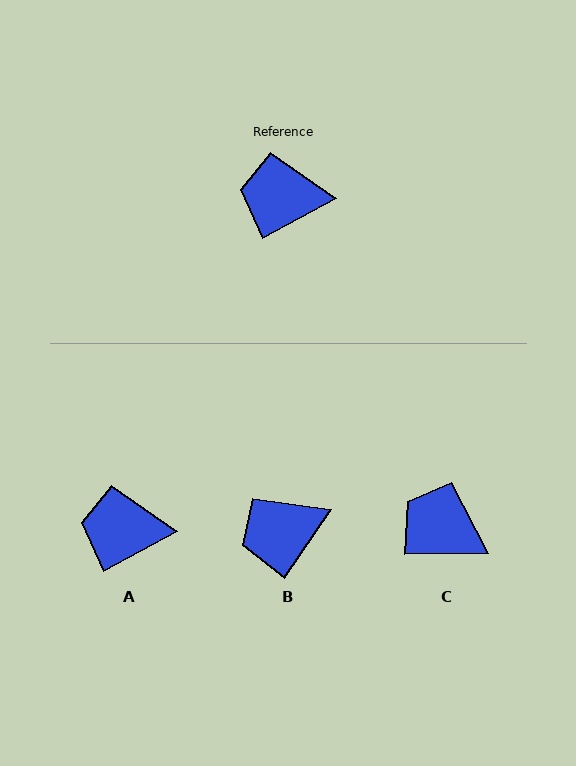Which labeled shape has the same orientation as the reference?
A.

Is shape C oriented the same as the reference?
No, it is off by about 28 degrees.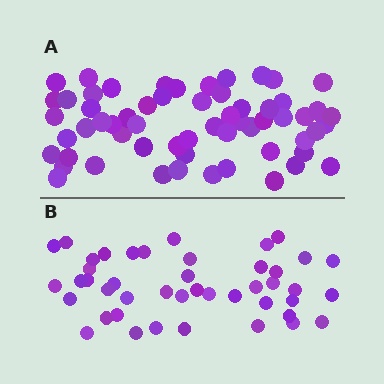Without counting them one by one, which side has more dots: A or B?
Region A (the top region) has more dots.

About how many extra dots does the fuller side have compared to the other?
Region A has approximately 15 more dots than region B.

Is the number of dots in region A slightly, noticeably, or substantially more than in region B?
Region A has noticeably more, but not dramatically so. The ratio is roughly 1.4 to 1.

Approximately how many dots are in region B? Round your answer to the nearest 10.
About 40 dots. (The exact count is 44, which rounds to 40.)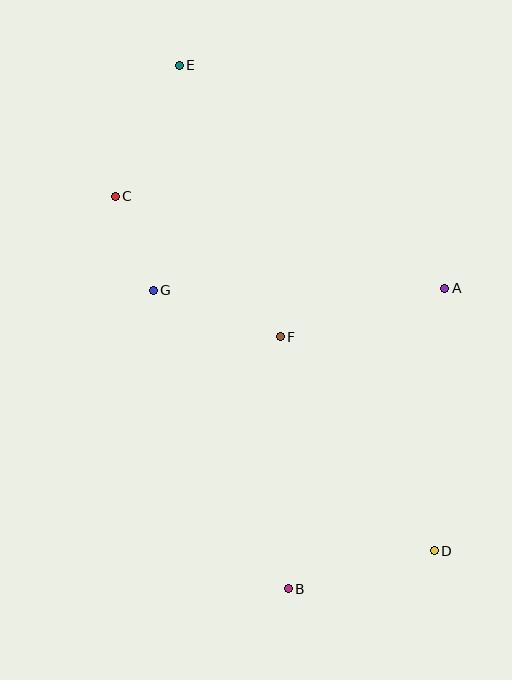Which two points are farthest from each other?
Points D and E are farthest from each other.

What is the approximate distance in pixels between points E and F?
The distance between E and F is approximately 290 pixels.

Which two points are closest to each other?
Points C and G are closest to each other.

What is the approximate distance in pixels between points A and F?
The distance between A and F is approximately 172 pixels.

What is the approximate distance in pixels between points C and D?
The distance between C and D is approximately 477 pixels.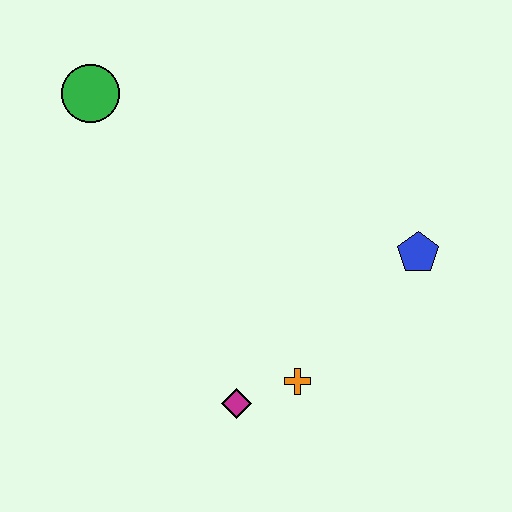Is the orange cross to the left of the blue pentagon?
Yes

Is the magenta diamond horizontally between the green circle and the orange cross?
Yes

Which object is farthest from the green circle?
The blue pentagon is farthest from the green circle.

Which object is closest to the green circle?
The magenta diamond is closest to the green circle.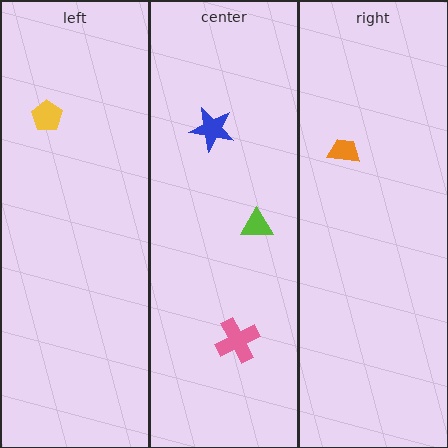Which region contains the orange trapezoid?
The right region.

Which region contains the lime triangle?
The center region.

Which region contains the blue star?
The center region.